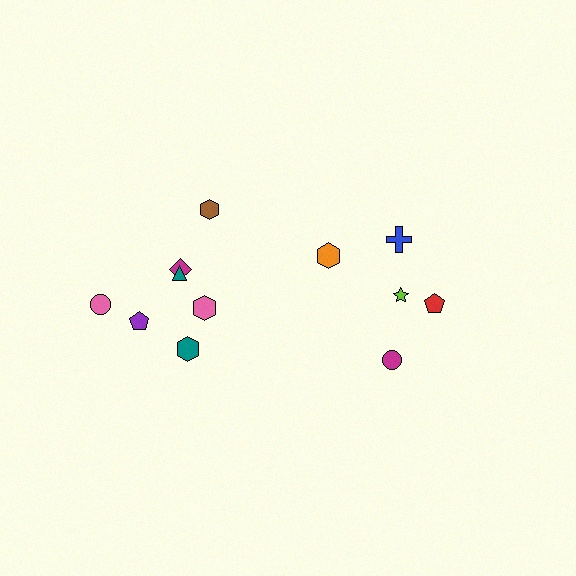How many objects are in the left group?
There are 7 objects.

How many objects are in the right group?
There are 5 objects.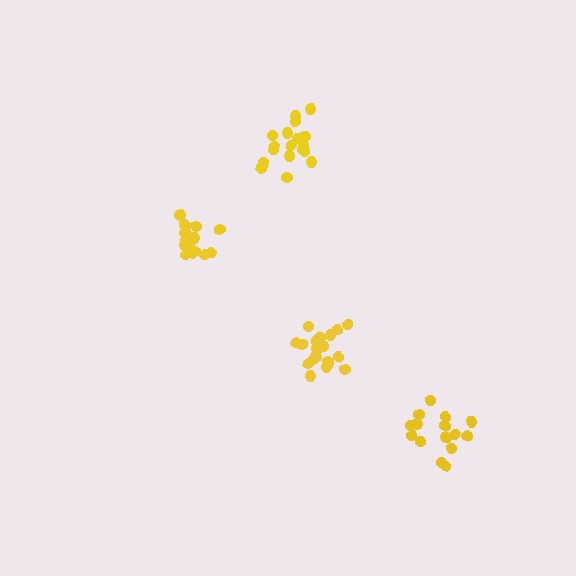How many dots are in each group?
Group 1: 15 dots, Group 2: 15 dots, Group 3: 20 dots, Group 4: 20 dots (70 total).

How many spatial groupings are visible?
There are 4 spatial groupings.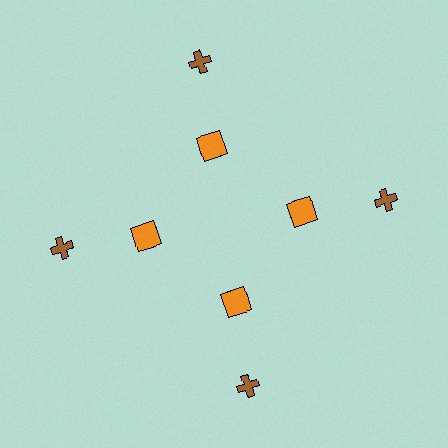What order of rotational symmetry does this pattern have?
This pattern has 4-fold rotational symmetry.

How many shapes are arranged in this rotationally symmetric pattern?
There are 8 shapes, arranged in 4 groups of 2.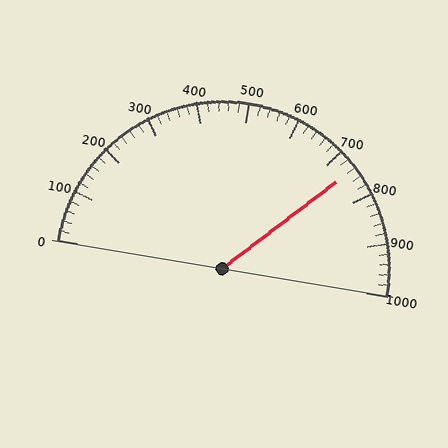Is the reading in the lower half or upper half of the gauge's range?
The reading is in the upper half of the range (0 to 1000).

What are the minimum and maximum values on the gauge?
The gauge ranges from 0 to 1000.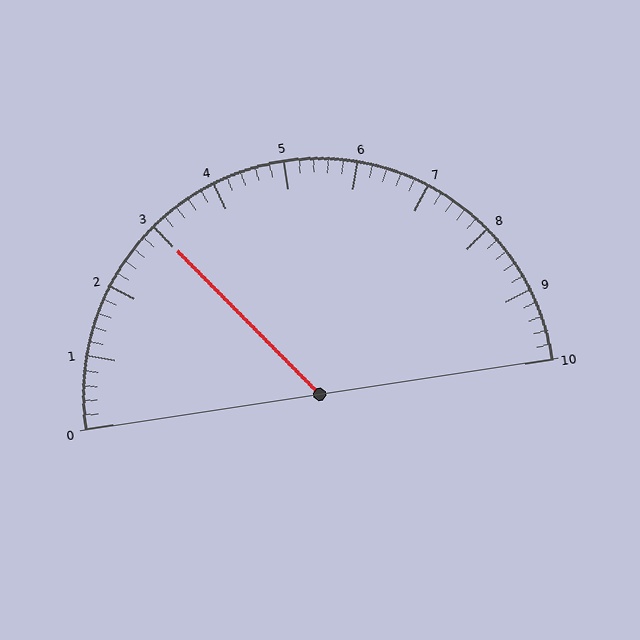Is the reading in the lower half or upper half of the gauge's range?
The reading is in the lower half of the range (0 to 10).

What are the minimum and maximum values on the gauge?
The gauge ranges from 0 to 10.